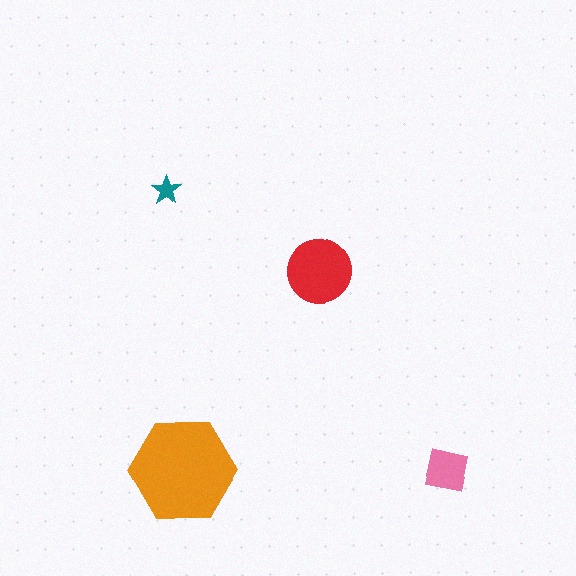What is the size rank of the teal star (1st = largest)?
4th.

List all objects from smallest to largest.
The teal star, the pink square, the red circle, the orange hexagon.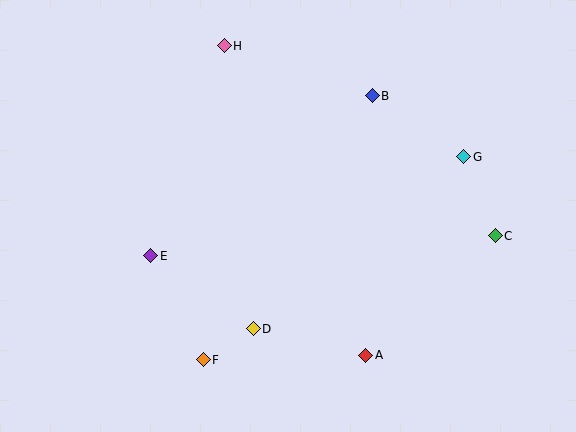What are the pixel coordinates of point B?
Point B is at (372, 96).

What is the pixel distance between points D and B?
The distance between D and B is 262 pixels.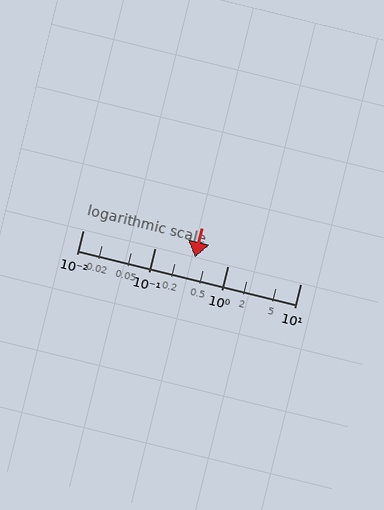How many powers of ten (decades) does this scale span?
The scale spans 3 decades, from 0.01 to 10.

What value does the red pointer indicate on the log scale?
The pointer indicates approximately 0.35.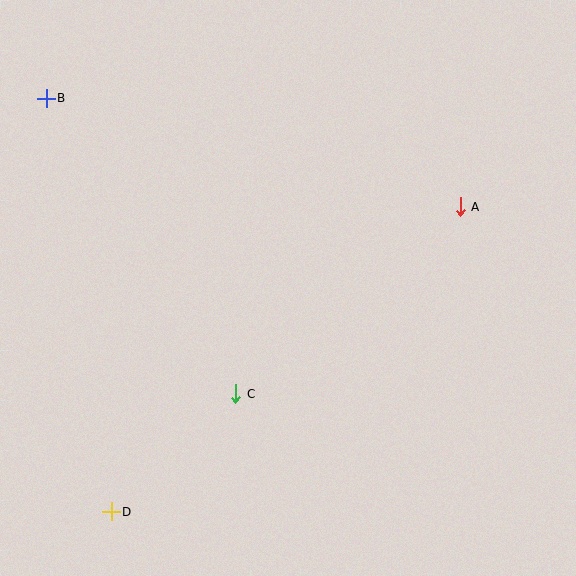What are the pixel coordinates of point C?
Point C is at (236, 394).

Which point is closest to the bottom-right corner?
Point C is closest to the bottom-right corner.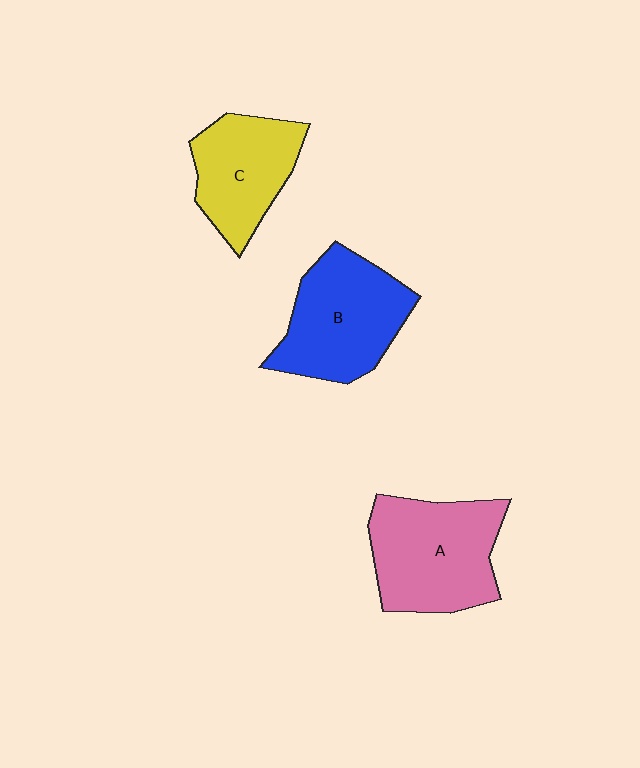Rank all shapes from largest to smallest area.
From largest to smallest: A (pink), B (blue), C (yellow).